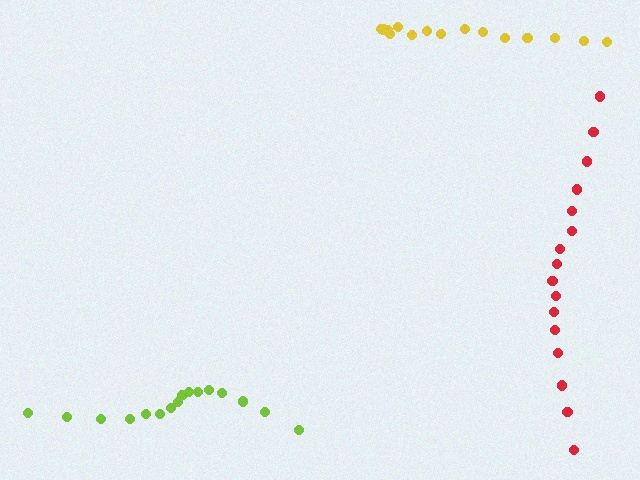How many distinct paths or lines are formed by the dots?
There are 3 distinct paths.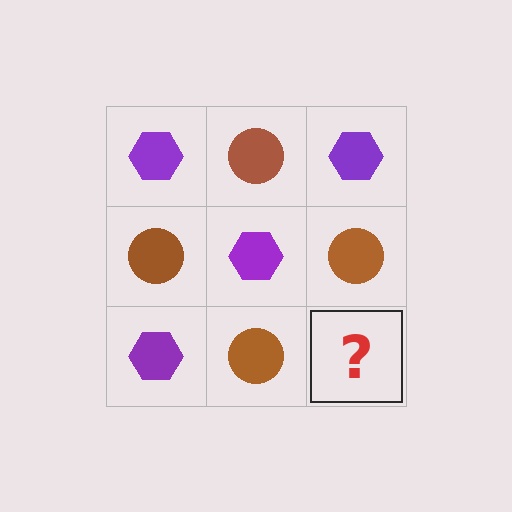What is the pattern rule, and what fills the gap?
The rule is that it alternates purple hexagon and brown circle in a checkerboard pattern. The gap should be filled with a purple hexagon.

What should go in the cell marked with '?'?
The missing cell should contain a purple hexagon.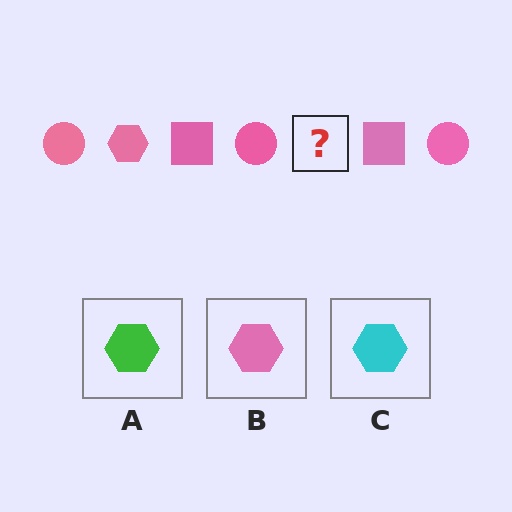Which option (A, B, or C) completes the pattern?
B.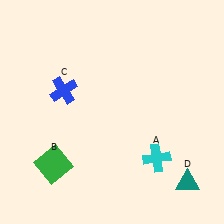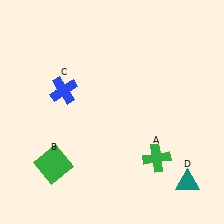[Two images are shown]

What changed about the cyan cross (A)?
In Image 1, A is cyan. In Image 2, it changed to green.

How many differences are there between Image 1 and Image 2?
There is 1 difference between the two images.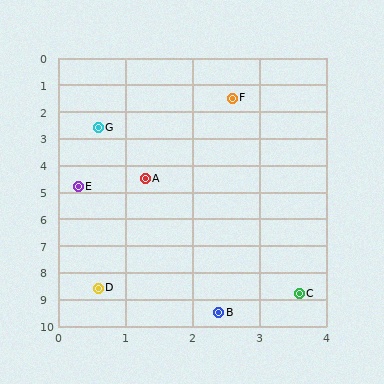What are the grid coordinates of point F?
Point F is at approximately (2.6, 1.5).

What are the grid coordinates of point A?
Point A is at approximately (1.3, 4.5).